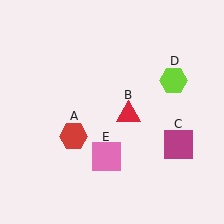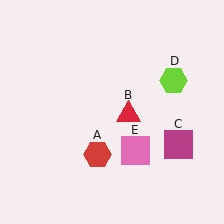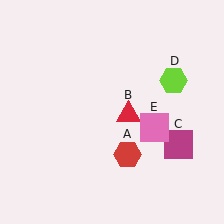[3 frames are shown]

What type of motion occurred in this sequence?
The red hexagon (object A), pink square (object E) rotated counterclockwise around the center of the scene.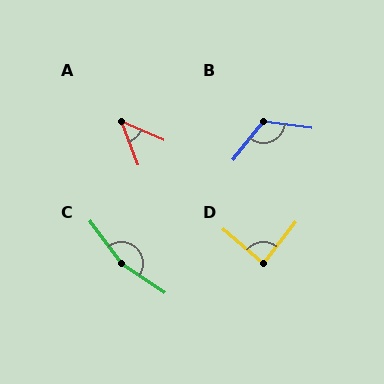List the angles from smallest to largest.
A (46°), D (88°), B (121°), C (160°).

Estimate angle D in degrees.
Approximately 88 degrees.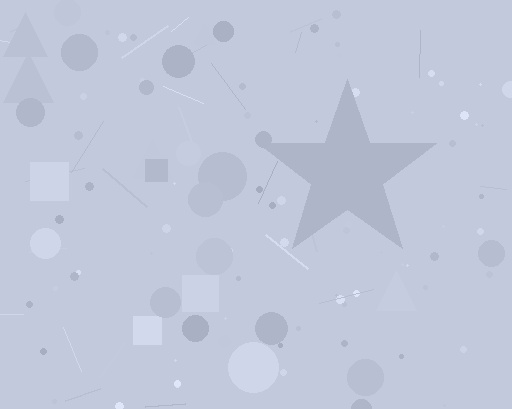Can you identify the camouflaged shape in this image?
The camouflaged shape is a star.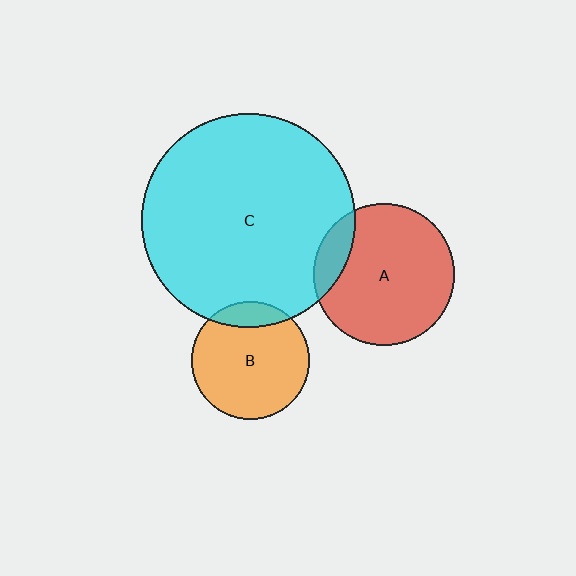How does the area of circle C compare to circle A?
Approximately 2.3 times.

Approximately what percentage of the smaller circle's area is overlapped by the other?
Approximately 15%.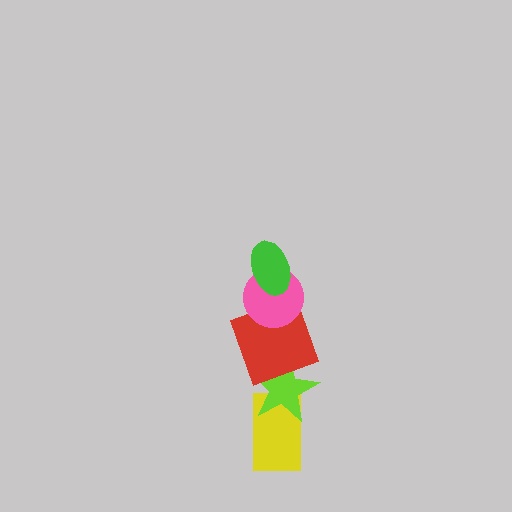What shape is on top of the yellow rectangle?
The lime star is on top of the yellow rectangle.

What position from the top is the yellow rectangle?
The yellow rectangle is 5th from the top.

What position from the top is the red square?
The red square is 3rd from the top.